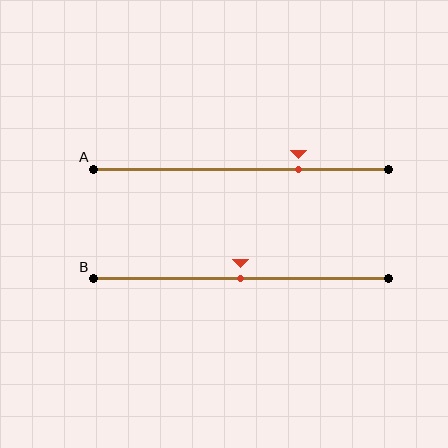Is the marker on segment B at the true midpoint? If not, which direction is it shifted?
Yes, the marker on segment B is at the true midpoint.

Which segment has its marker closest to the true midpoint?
Segment B has its marker closest to the true midpoint.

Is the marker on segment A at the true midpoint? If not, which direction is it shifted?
No, the marker on segment A is shifted to the right by about 20% of the segment length.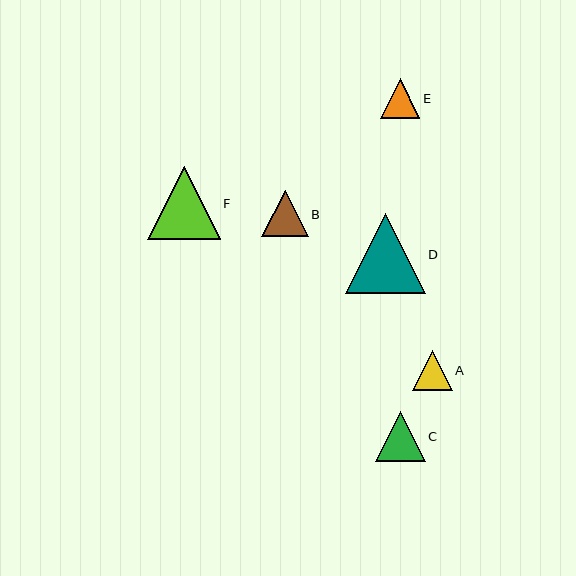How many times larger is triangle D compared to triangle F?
Triangle D is approximately 1.1 times the size of triangle F.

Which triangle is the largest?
Triangle D is the largest with a size of approximately 80 pixels.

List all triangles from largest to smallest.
From largest to smallest: D, F, C, B, A, E.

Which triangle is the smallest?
Triangle E is the smallest with a size of approximately 39 pixels.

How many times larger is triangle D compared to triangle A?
Triangle D is approximately 2.0 times the size of triangle A.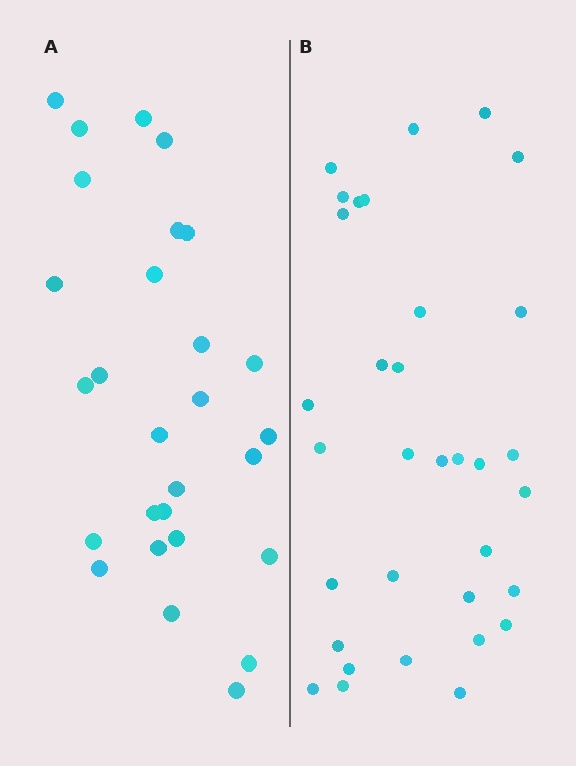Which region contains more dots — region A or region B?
Region B (the right region) has more dots.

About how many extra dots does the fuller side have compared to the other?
Region B has about 5 more dots than region A.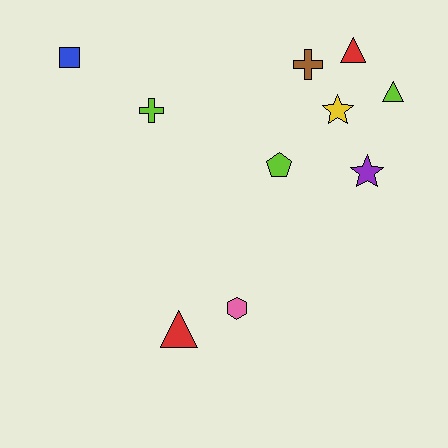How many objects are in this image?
There are 10 objects.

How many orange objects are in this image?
There are no orange objects.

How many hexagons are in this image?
There is 1 hexagon.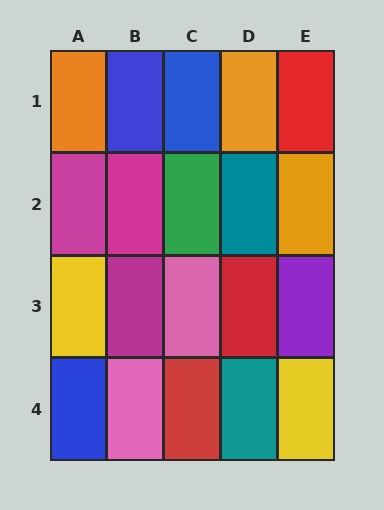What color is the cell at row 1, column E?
Red.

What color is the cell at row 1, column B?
Blue.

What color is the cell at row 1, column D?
Orange.